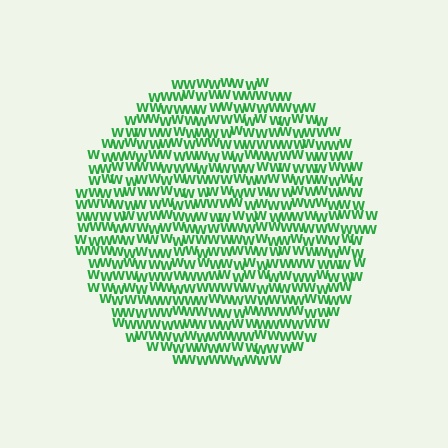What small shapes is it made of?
It is made of small letter W's.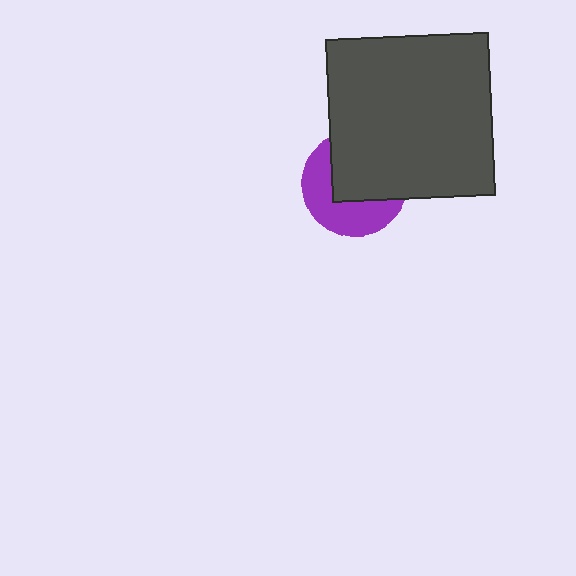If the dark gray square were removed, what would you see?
You would see the complete purple circle.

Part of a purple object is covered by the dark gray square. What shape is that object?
It is a circle.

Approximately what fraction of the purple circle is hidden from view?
Roughly 55% of the purple circle is hidden behind the dark gray square.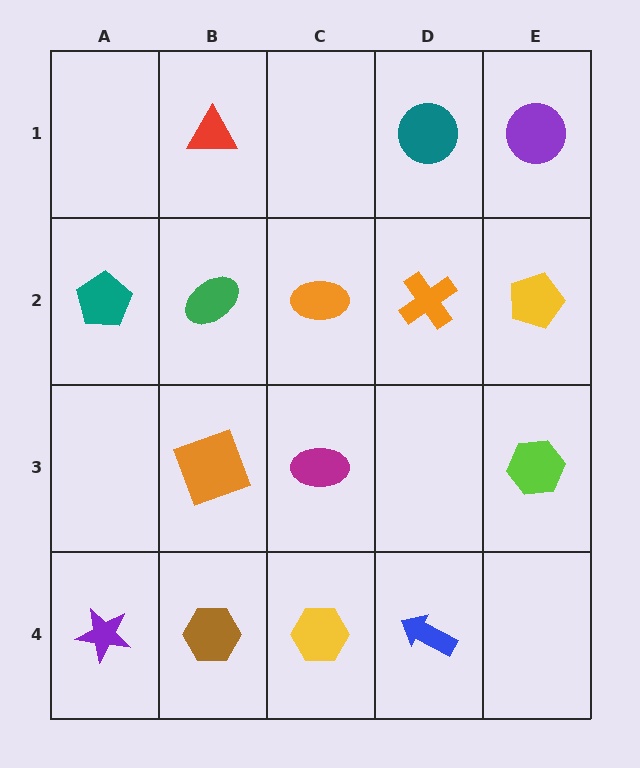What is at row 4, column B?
A brown hexagon.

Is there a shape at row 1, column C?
No, that cell is empty.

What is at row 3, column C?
A magenta ellipse.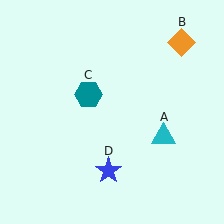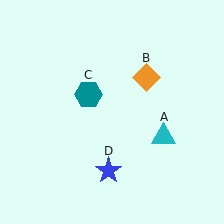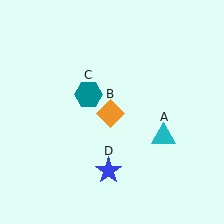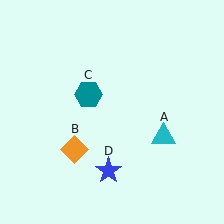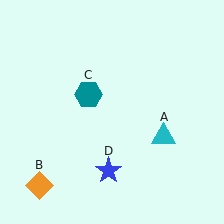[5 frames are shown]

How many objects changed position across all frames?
1 object changed position: orange diamond (object B).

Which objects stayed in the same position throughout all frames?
Cyan triangle (object A) and teal hexagon (object C) and blue star (object D) remained stationary.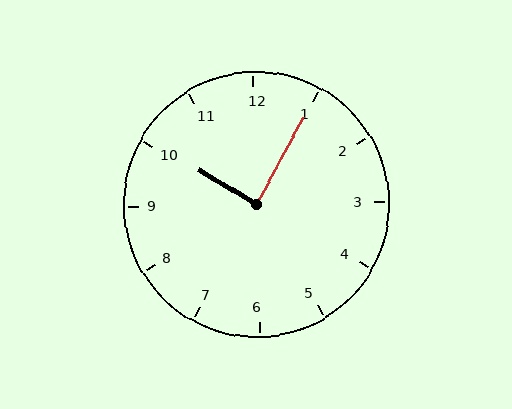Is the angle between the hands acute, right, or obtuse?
It is right.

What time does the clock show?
10:05.